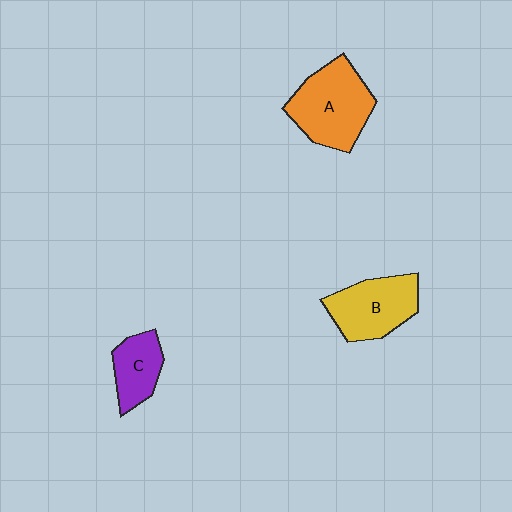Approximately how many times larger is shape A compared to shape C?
Approximately 1.8 times.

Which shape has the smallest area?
Shape C (purple).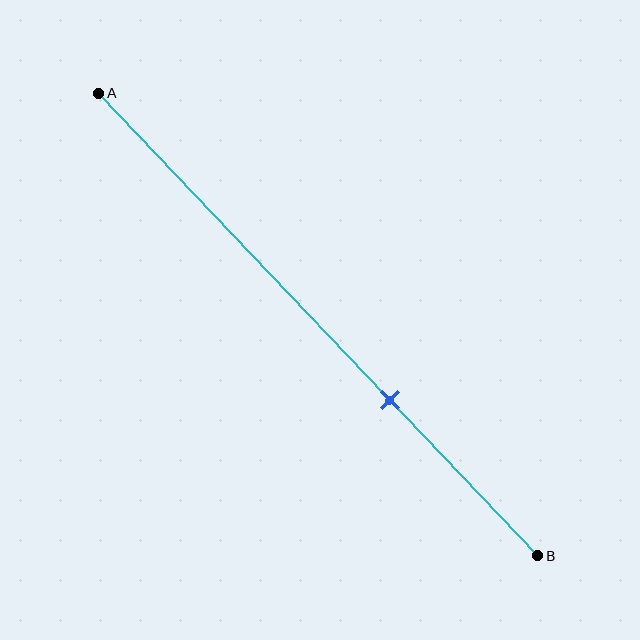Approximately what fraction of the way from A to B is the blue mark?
The blue mark is approximately 65% of the way from A to B.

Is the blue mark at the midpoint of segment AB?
No, the mark is at about 65% from A, not at the 50% midpoint.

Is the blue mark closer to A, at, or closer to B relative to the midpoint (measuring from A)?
The blue mark is closer to point B than the midpoint of segment AB.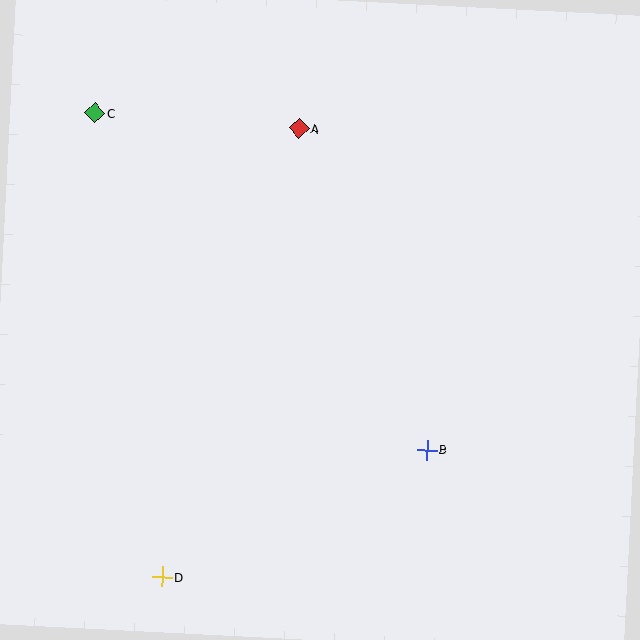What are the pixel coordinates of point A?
Point A is at (299, 129).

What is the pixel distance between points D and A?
The distance between D and A is 469 pixels.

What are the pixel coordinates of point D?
Point D is at (162, 577).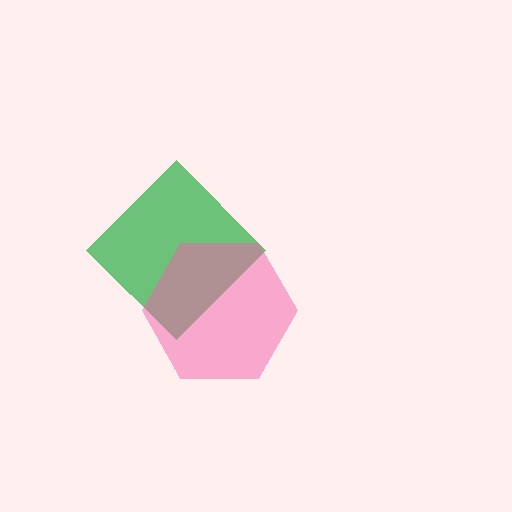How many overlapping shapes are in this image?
There are 2 overlapping shapes in the image.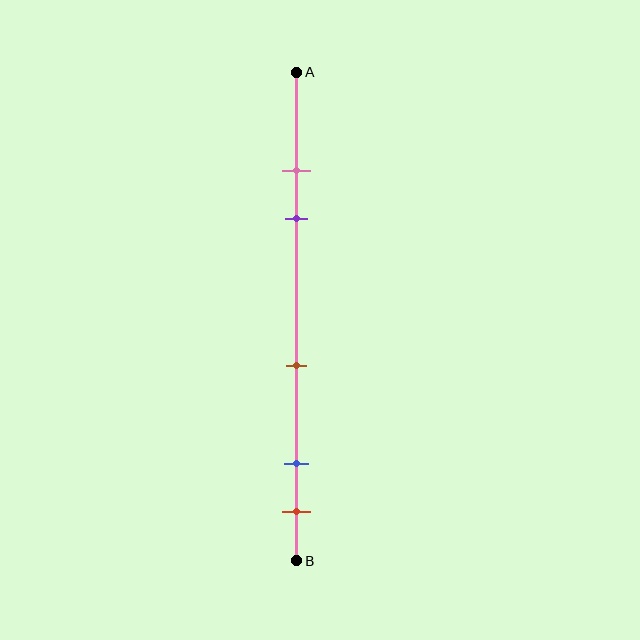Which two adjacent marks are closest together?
The pink and purple marks are the closest adjacent pair.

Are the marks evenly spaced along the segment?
No, the marks are not evenly spaced.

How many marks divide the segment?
There are 5 marks dividing the segment.